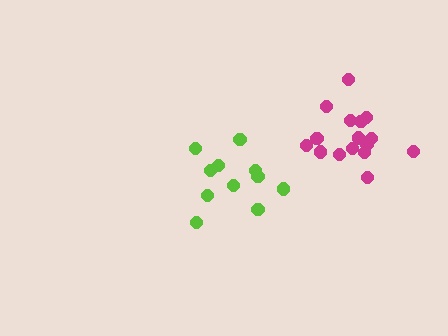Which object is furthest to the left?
The lime cluster is leftmost.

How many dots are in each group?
Group 1: 16 dots, Group 2: 11 dots (27 total).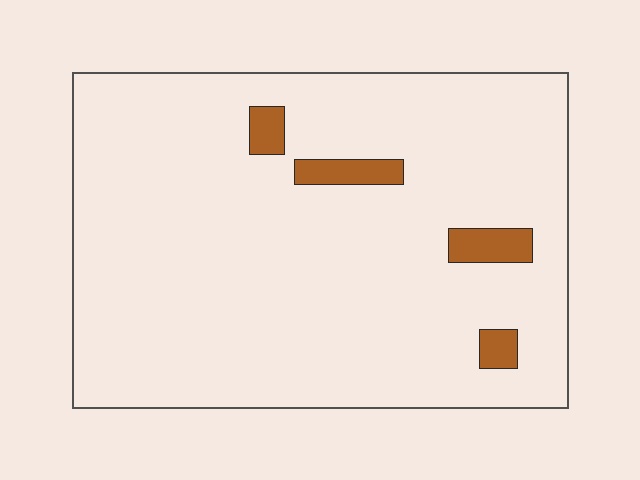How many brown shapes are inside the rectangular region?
4.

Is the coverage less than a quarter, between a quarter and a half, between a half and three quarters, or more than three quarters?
Less than a quarter.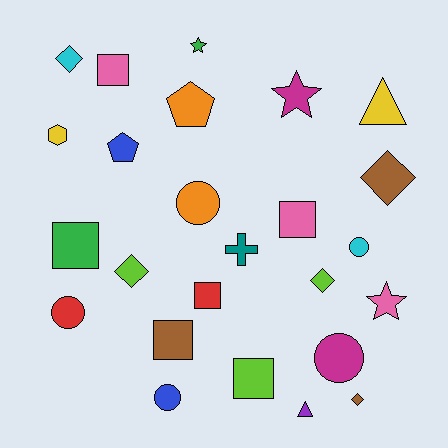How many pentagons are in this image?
There are 2 pentagons.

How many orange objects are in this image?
There are 2 orange objects.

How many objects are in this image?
There are 25 objects.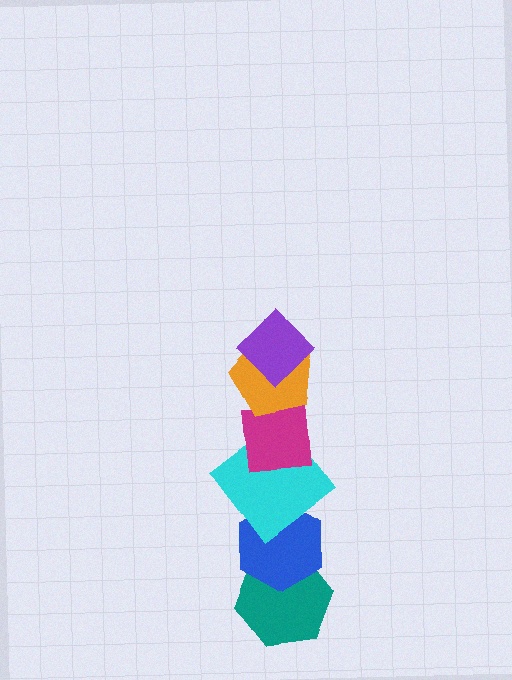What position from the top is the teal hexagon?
The teal hexagon is 6th from the top.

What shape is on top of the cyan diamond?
The magenta square is on top of the cyan diamond.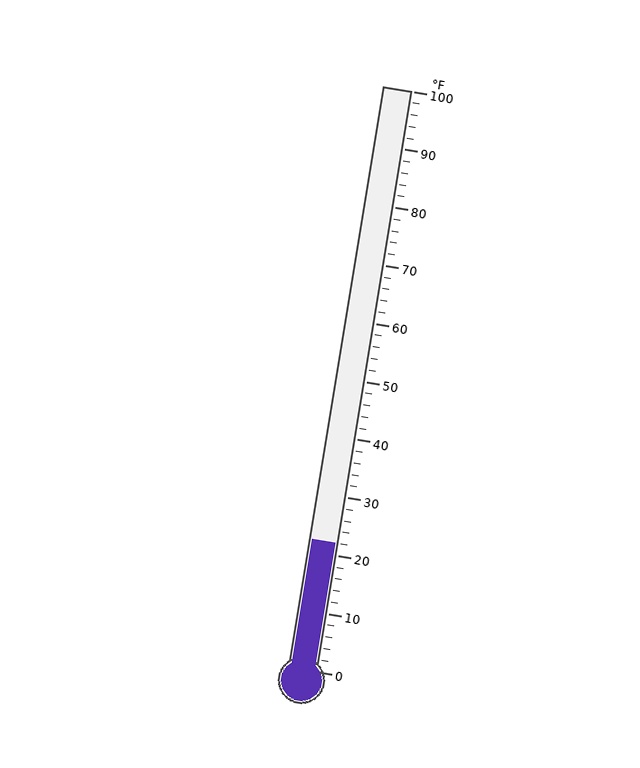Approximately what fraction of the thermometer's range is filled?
The thermometer is filled to approximately 20% of its range.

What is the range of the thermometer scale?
The thermometer scale ranges from 0°F to 100°F.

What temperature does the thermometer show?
The thermometer shows approximately 22°F.